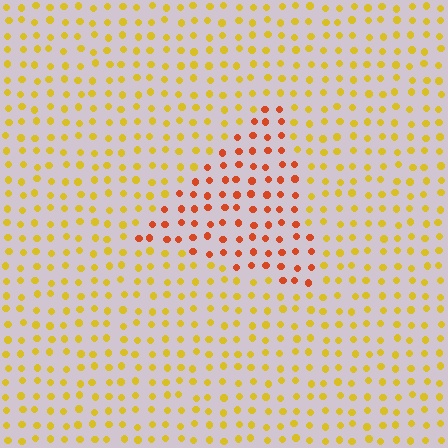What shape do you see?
I see a triangle.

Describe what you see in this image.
The image is filled with small yellow elements in a uniform arrangement. A triangle-shaped region is visible where the elements are tinted to a slightly different hue, forming a subtle color boundary.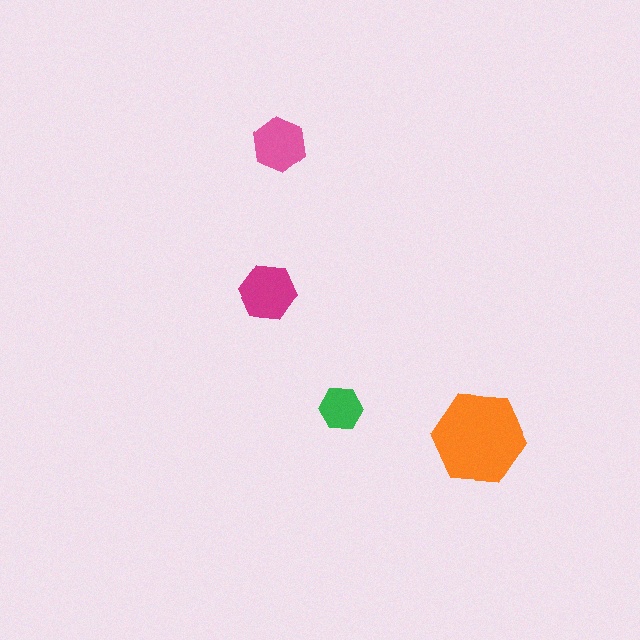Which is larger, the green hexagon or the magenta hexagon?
The magenta one.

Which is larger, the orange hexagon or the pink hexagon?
The orange one.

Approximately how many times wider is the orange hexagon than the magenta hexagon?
About 1.5 times wider.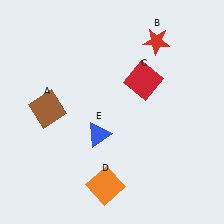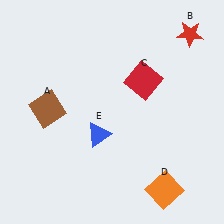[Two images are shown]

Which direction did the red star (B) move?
The red star (B) moved right.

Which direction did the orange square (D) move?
The orange square (D) moved right.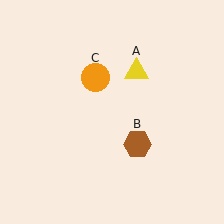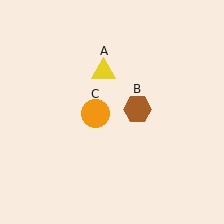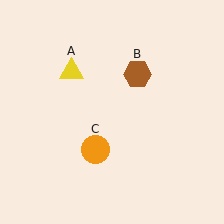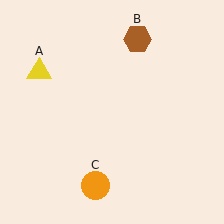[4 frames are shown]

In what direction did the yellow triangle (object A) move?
The yellow triangle (object A) moved left.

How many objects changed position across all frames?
3 objects changed position: yellow triangle (object A), brown hexagon (object B), orange circle (object C).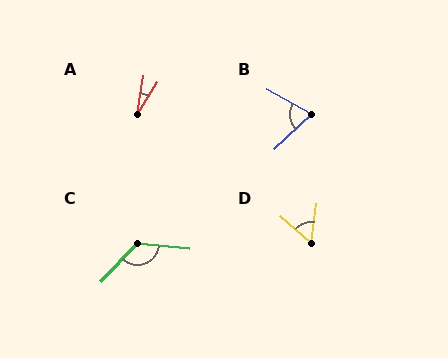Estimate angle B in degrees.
Approximately 72 degrees.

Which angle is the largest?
C, at approximately 127 degrees.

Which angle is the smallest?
A, at approximately 23 degrees.